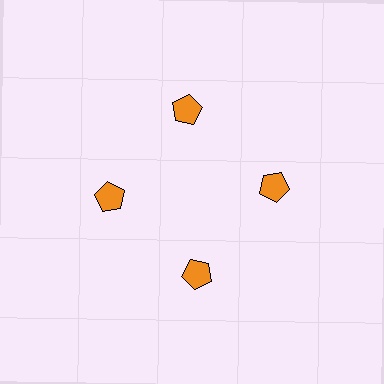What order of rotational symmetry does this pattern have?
This pattern has 4-fold rotational symmetry.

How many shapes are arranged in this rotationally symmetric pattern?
There are 4 shapes, arranged in 4 groups of 1.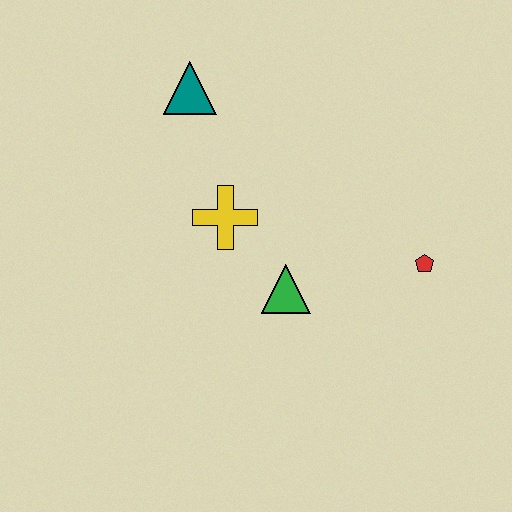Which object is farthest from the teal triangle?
The red pentagon is farthest from the teal triangle.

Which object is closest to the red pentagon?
The green triangle is closest to the red pentagon.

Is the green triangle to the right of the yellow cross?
Yes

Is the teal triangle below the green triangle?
No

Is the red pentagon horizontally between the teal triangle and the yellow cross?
No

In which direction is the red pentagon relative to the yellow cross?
The red pentagon is to the right of the yellow cross.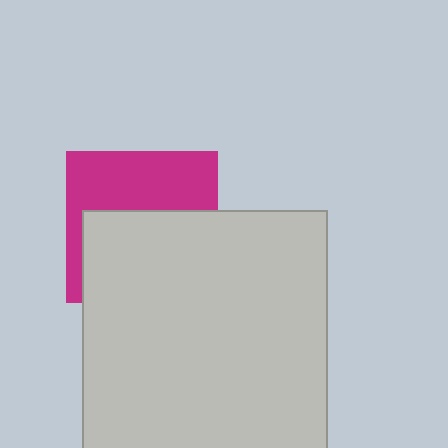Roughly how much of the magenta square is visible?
A small part of it is visible (roughly 45%).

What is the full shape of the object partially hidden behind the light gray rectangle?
The partially hidden object is a magenta square.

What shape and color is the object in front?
The object in front is a light gray rectangle.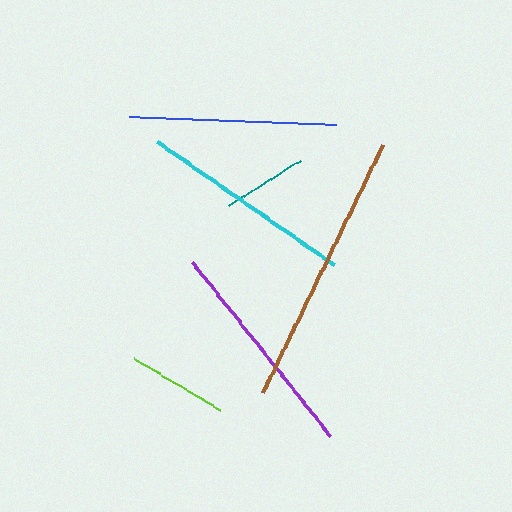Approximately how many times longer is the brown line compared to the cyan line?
The brown line is approximately 1.3 times the length of the cyan line.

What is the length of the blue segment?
The blue segment is approximately 207 pixels long.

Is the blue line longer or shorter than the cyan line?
The cyan line is longer than the blue line.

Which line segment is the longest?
The brown line is the longest at approximately 276 pixels.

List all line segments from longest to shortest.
From longest to shortest: brown, purple, cyan, blue, lime, teal.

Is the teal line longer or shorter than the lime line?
The lime line is longer than the teal line.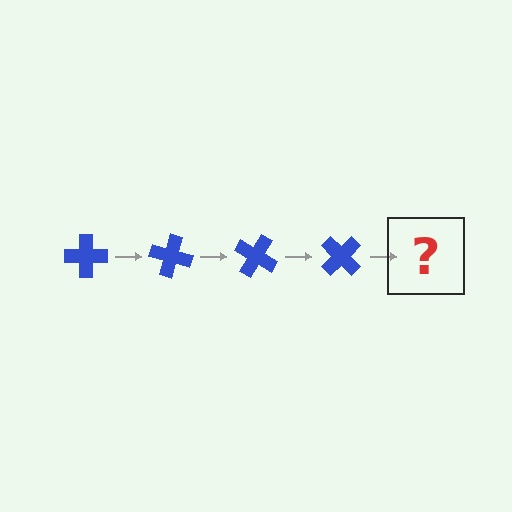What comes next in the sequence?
The next element should be a blue cross rotated 60 degrees.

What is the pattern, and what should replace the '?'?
The pattern is that the cross rotates 15 degrees each step. The '?' should be a blue cross rotated 60 degrees.